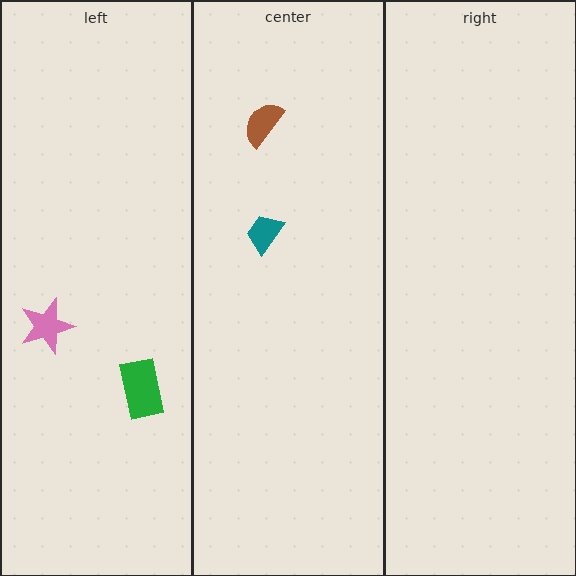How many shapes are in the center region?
2.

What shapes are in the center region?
The brown semicircle, the teal trapezoid.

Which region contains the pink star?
The left region.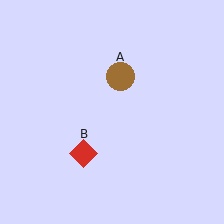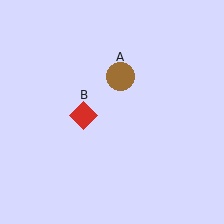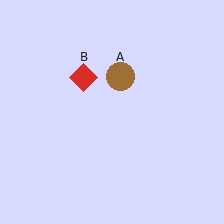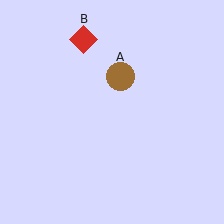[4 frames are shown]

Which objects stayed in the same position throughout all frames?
Brown circle (object A) remained stationary.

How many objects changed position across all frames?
1 object changed position: red diamond (object B).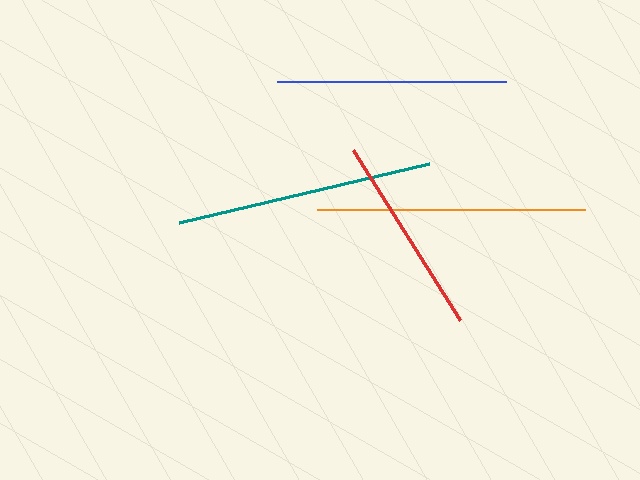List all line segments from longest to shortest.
From longest to shortest: orange, teal, blue, red.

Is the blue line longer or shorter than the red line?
The blue line is longer than the red line.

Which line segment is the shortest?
The red line is the shortest at approximately 201 pixels.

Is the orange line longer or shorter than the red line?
The orange line is longer than the red line.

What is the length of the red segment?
The red segment is approximately 201 pixels long.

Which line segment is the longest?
The orange line is the longest at approximately 268 pixels.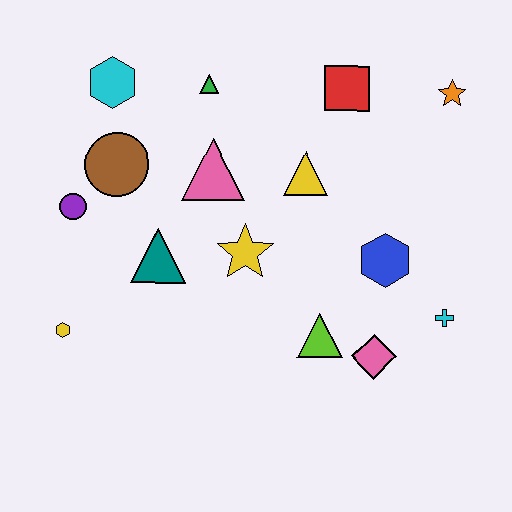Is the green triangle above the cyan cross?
Yes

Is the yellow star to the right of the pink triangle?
Yes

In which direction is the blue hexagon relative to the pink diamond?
The blue hexagon is above the pink diamond.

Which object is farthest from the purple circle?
The orange star is farthest from the purple circle.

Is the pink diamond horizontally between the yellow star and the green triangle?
No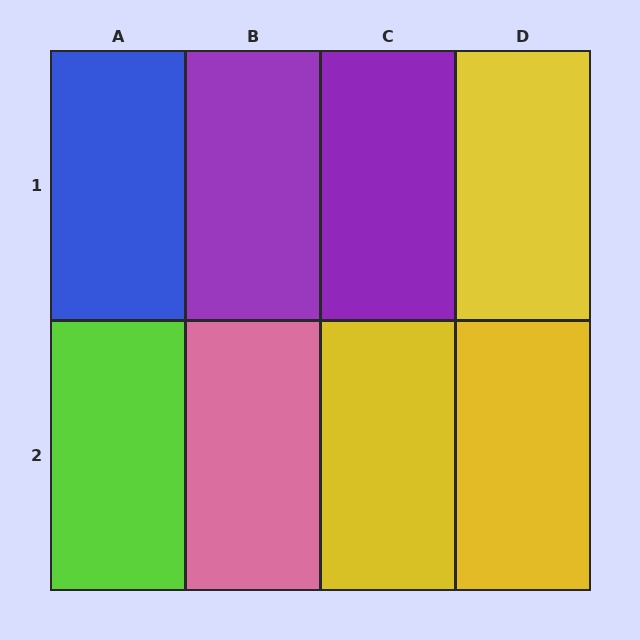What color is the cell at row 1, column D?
Yellow.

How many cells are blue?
1 cell is blue.